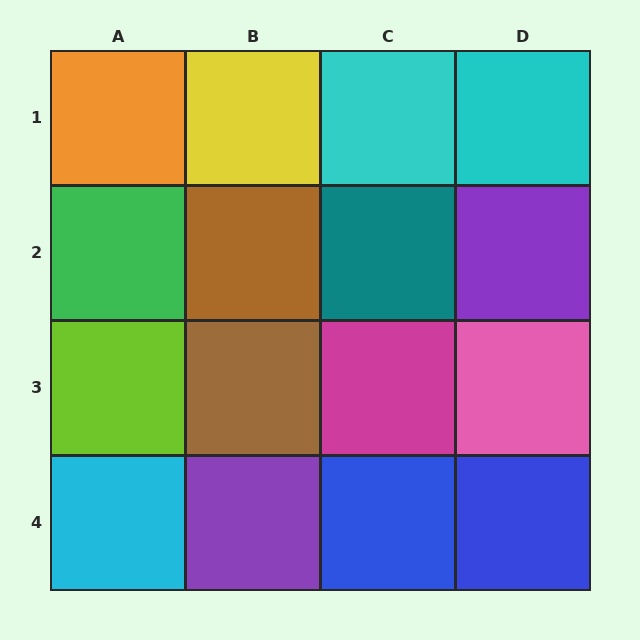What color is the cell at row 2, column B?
Brown.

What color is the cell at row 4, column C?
Blue.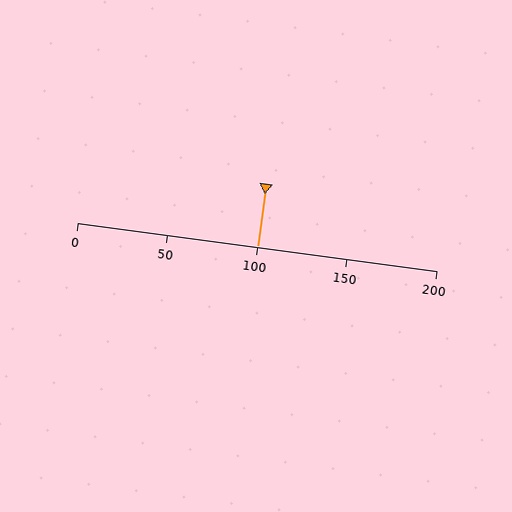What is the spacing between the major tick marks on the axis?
The major ticks are spaced 50 apart.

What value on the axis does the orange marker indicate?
The marker indicates approximately 100.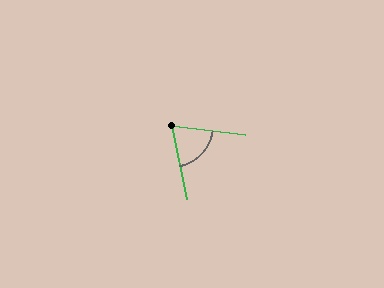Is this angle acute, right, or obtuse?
It is acute.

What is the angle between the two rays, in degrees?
Approximately 72 degrees.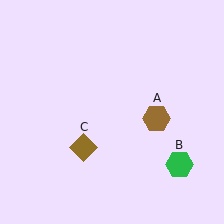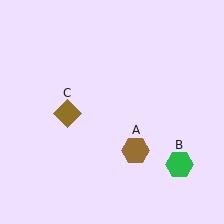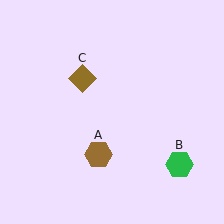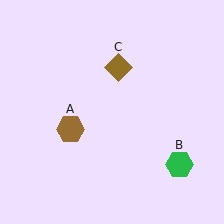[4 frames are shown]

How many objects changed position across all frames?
2 objects changed position: brown hexagon (object A), brown diamond (object C).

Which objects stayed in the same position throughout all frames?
Green hexagon (object B) remained stationary.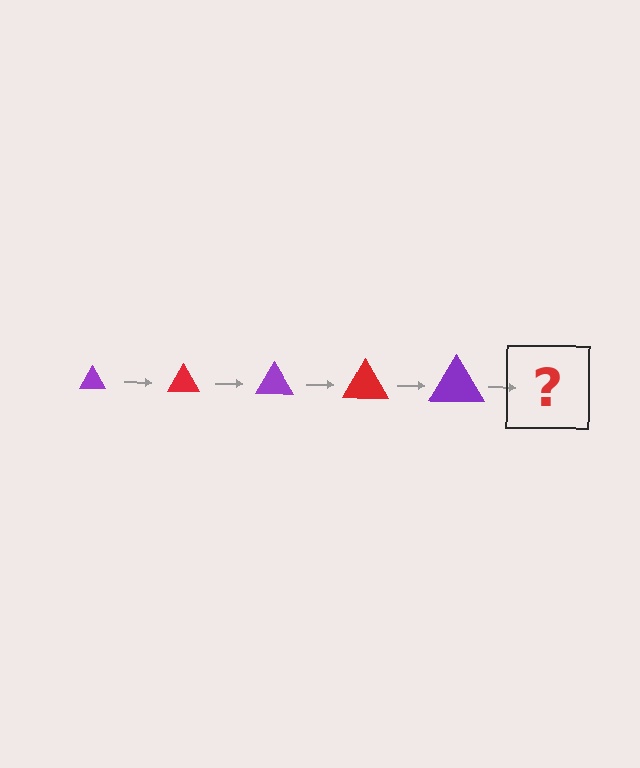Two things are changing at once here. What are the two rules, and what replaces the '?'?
The two rules are that the triangle grows larger each step and the color cycles through purple and red. The '?' should be a red triangle, larger than the previous one.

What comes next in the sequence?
The next element should be a red triangle, larger than the previous one.